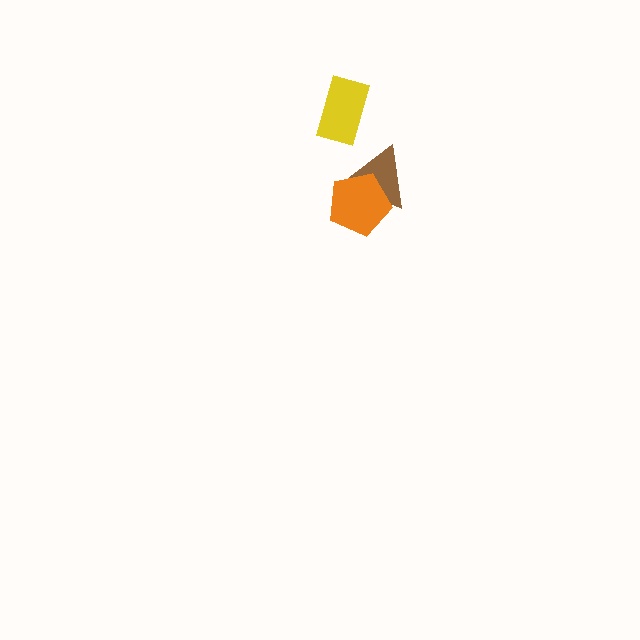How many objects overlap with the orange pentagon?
1 object overlaps with the orange pentagon.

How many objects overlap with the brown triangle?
1 object overlaps with the brown triangle.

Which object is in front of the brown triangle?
The orange pentagon is in front of the brown triangle.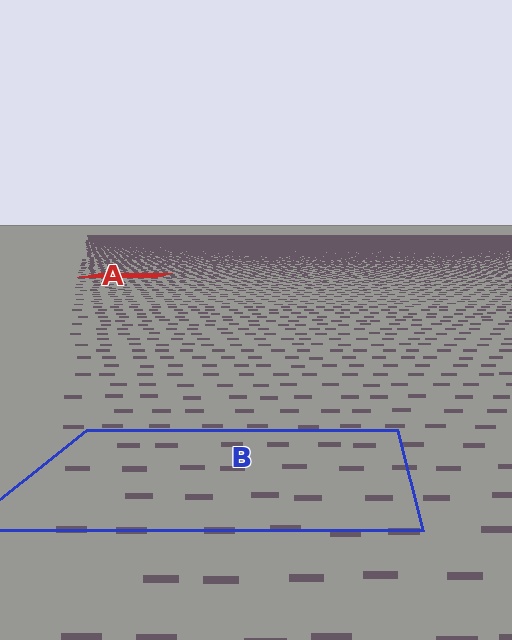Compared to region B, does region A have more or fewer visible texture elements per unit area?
Region A has more texture elements per unit area — they are packed more densely because it is farther away.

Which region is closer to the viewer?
Region B is closer. The texture elements there are larger and more spread out.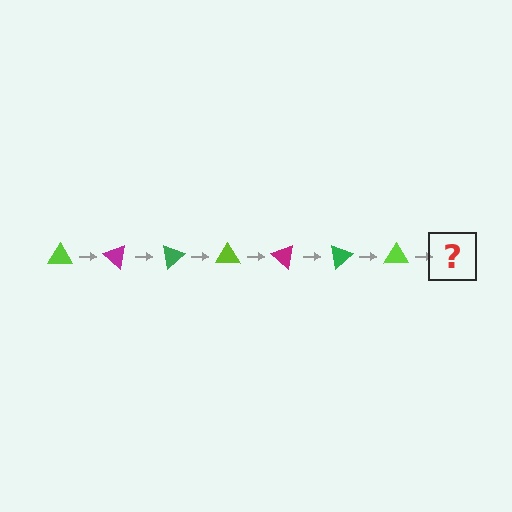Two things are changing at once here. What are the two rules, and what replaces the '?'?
The two rules are that it rotates 40 degrees each step and the color cycles through lime, magenta, and green. The '?' should be a magenta triangle, rotated 280 degrees from the start.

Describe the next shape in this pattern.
It should be a magenta triangle, rotated 280 degrees from the start.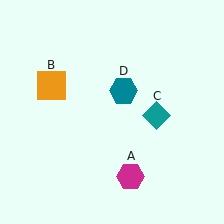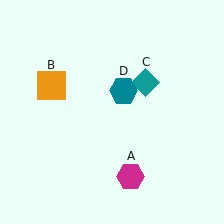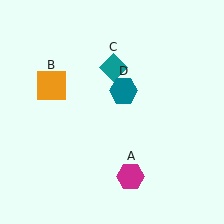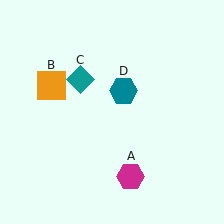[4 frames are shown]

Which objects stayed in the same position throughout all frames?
Magenta hexagon (object A) and orange square (object B) and teal hexagon (object D) remained stationary.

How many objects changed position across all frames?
1 object changed position: teal diamond (object C).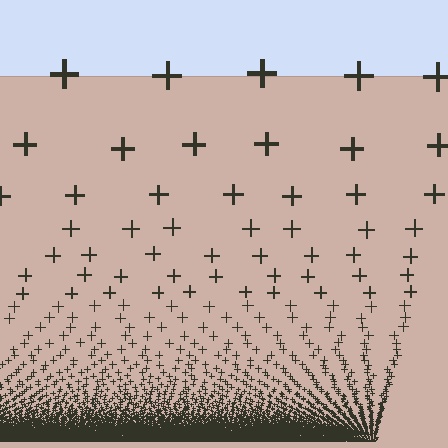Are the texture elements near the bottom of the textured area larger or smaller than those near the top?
Smaller. The gradient is inverted — elements near the bottom are smaller and denser.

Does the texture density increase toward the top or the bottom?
Density increases toward the bottom.